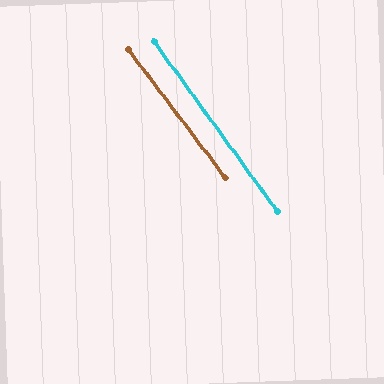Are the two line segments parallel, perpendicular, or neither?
Parallel — their directions differ by only 1.2°.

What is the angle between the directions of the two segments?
Approximately 1 degree.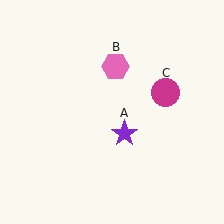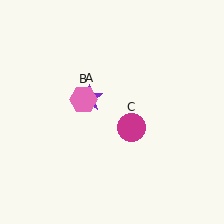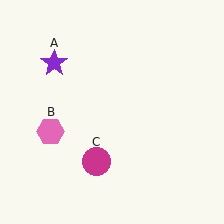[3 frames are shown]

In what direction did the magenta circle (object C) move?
The magenta circle (object C) moved down and to the left.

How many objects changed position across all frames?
3 objects changed position: purple star (object A), pink hexagon (object B), magenta circle (object C).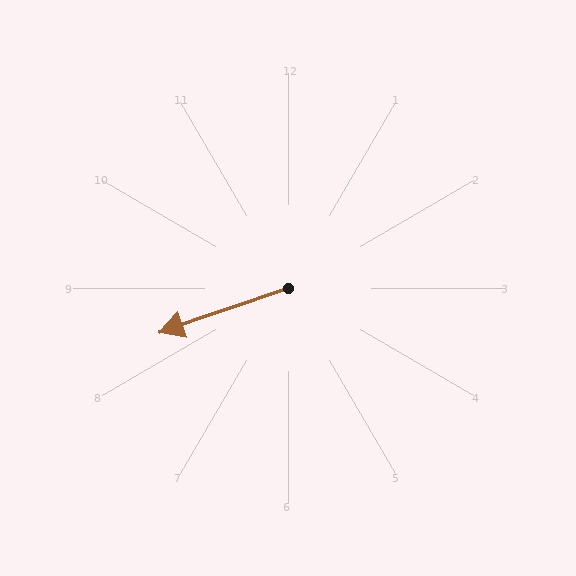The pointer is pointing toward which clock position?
Roughly 8 o'clock.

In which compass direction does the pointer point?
West.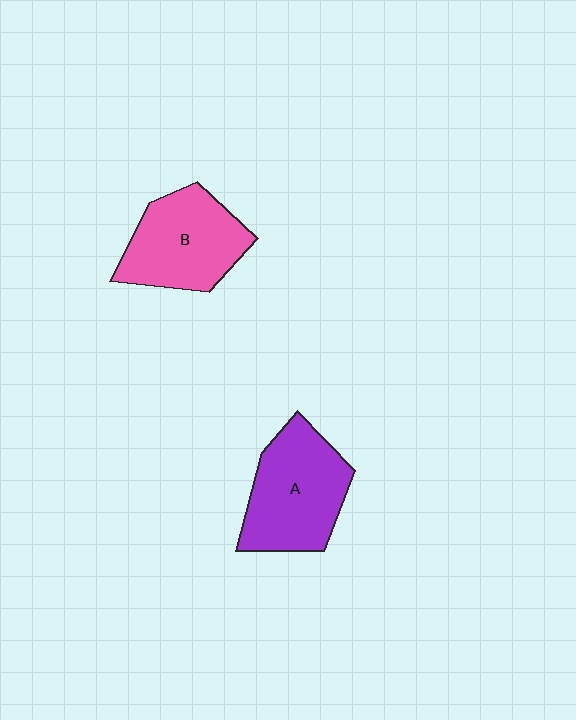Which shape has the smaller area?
Shape B (pink).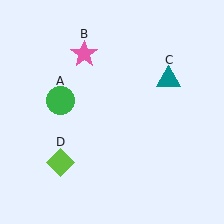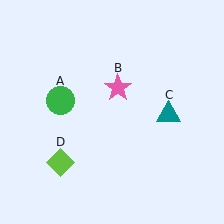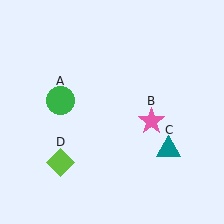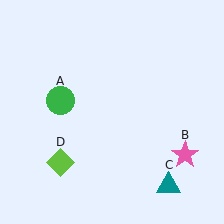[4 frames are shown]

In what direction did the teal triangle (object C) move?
The teal triangle (object C) moved down.